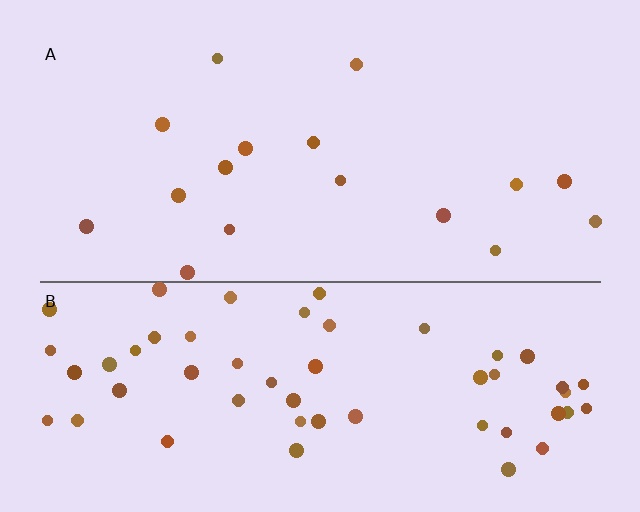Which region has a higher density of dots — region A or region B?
B (the bottom).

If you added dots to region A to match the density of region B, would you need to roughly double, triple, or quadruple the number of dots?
Approximately triple.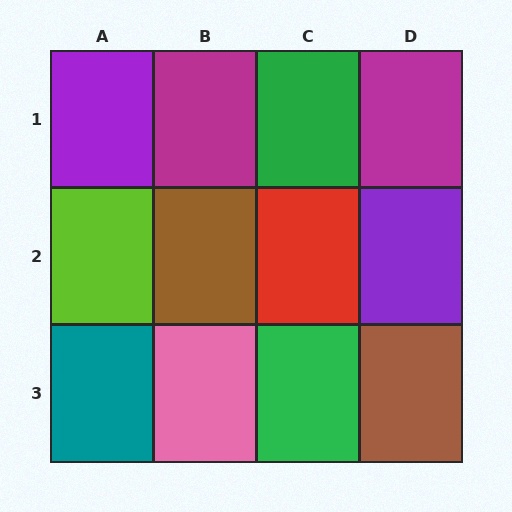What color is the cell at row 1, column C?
Green.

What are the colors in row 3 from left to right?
Teal, pink, green, brown.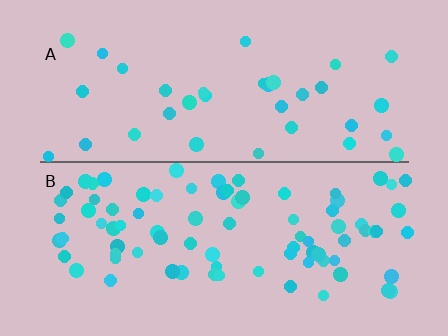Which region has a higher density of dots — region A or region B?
B (the bottom).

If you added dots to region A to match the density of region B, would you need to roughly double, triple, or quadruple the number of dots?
Approximately double.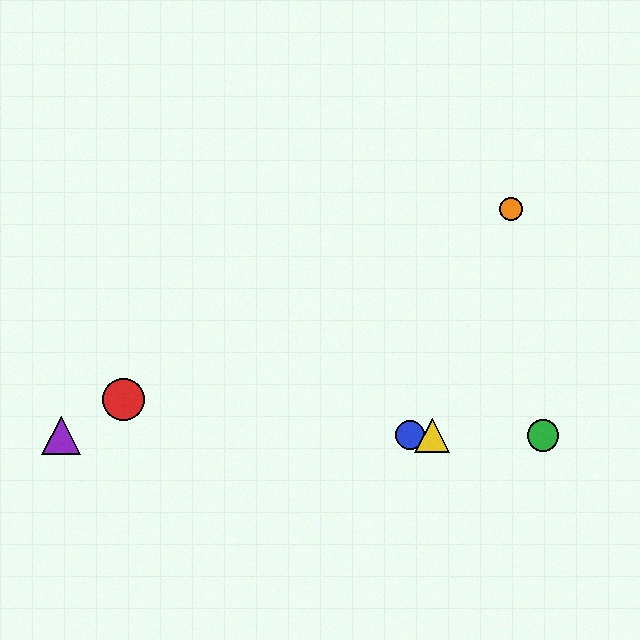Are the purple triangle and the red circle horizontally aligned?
No, the purple triangle is at y≈435 and the red circle is at y≈400.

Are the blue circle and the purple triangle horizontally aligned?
Yes, both are at y≈435.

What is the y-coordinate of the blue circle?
The blue circle is at y≈435.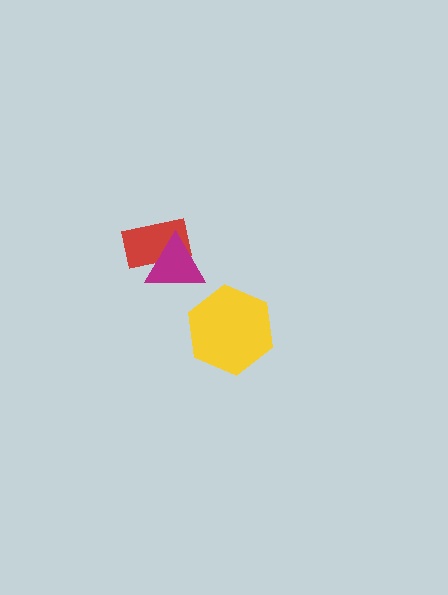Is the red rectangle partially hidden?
Yes, it is partially covered by another shape.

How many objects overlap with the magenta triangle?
1 object overlaps with the magenta triangle.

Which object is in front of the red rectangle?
The magenta triangle is in front of the red rectangle.